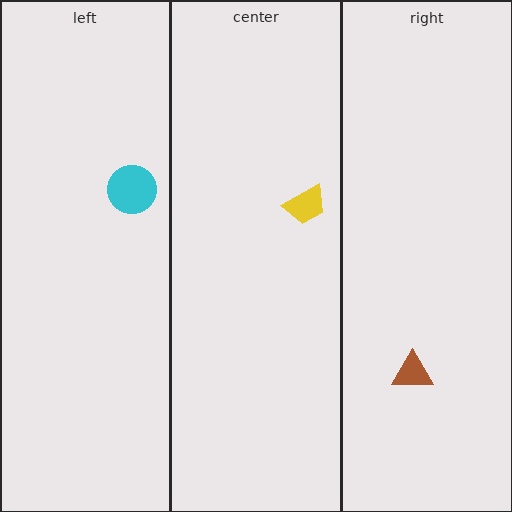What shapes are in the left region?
The cyan circle.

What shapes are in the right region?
The brown triangle.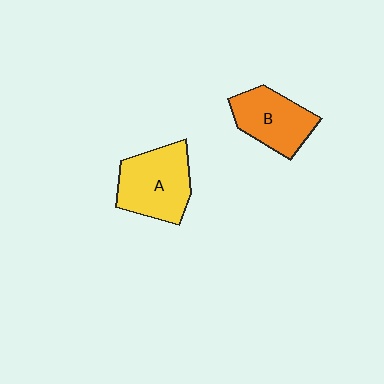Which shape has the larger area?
Shape A (yellow).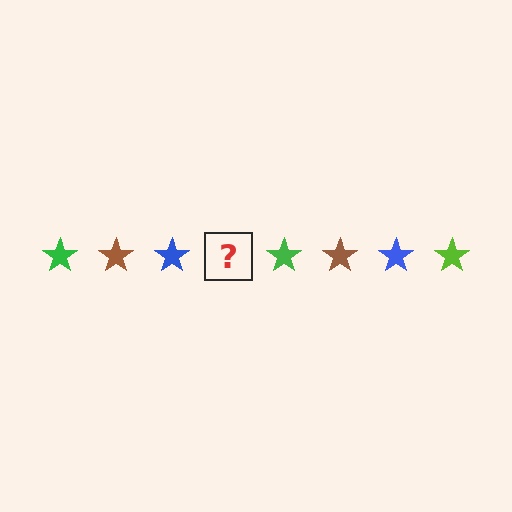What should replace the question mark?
The question mark should be replaced with a lime star.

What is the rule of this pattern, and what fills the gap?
The rule is that the pattern cycles through green, brown, blue, lime stars. The gap should be filled with a lime star.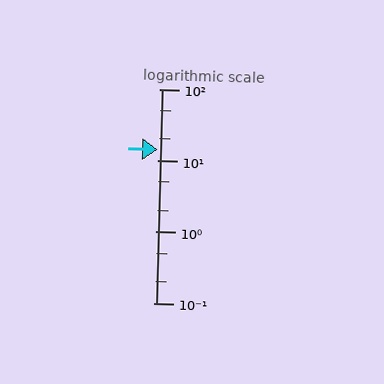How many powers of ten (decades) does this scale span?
The scale spans 3 decades, from 0.1 to 100.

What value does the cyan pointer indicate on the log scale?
The pointer indicates approximately 14.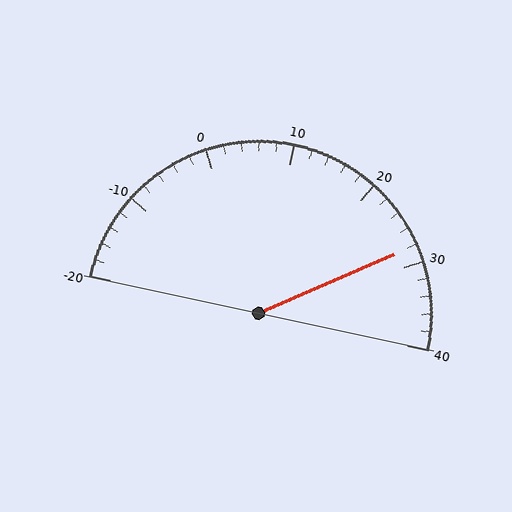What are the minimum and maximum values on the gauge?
The gauge ranges from -20 to 40.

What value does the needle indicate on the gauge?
The needle indicates approximately 28.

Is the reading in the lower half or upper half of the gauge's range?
The reading is in the upper half of the range (-20 to 40).